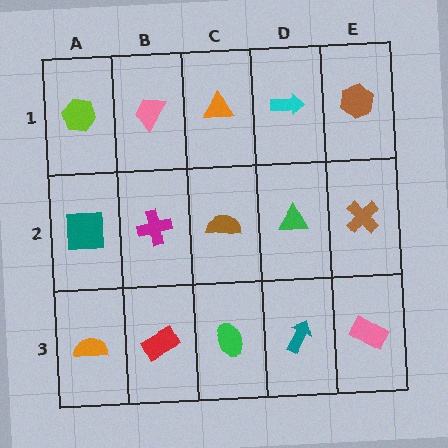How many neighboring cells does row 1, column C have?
3.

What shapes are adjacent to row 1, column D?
A green triangle (row 2, column D), an orange triangle (row 1, column C), a brown hexagon (row 1, column E).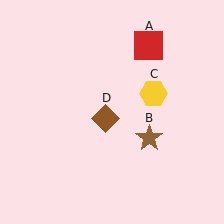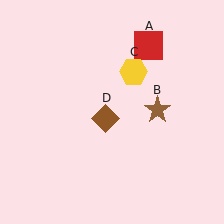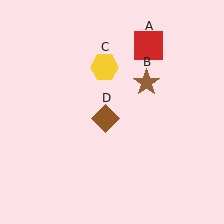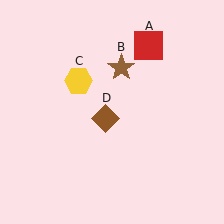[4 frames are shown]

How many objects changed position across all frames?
2 objects changed position: brown star (object B), yellow hexagon (object C).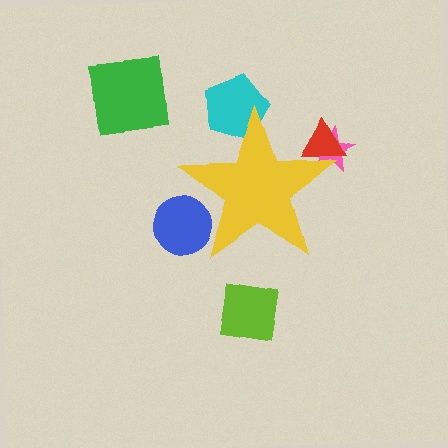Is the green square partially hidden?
No, the green square is fully visible.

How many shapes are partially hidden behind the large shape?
4 shapes are partially hidden.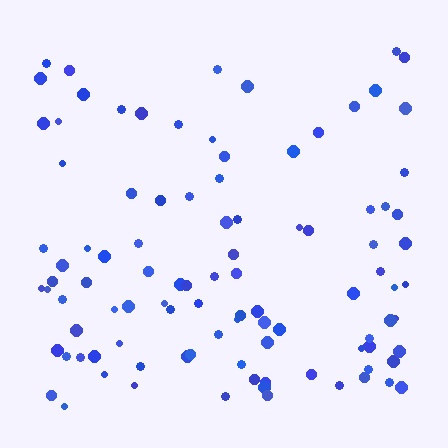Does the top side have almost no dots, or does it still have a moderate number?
Still a moderate number, just noticeably fewer than the bottom.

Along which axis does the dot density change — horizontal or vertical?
Vertical.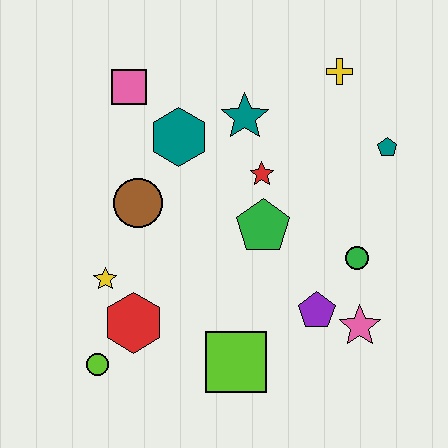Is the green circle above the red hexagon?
Yes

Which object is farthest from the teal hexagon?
The pink star is farthest from the teal hexagon.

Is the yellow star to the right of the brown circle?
No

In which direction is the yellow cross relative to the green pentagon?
The yellow cross is above the green pentagon.